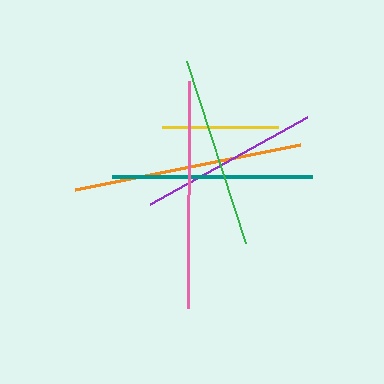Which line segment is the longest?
The orange line is the longest at approximately 230 pixels.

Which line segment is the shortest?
The yellow line is the shortest at approximately 116 pixels.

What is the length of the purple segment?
The purple segment is approximately 179 pixels long.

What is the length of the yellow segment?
The yellow segment is approximately 116 pixels long.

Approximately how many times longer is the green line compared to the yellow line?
The green line is approximately 1.6 times the length of the yellow line.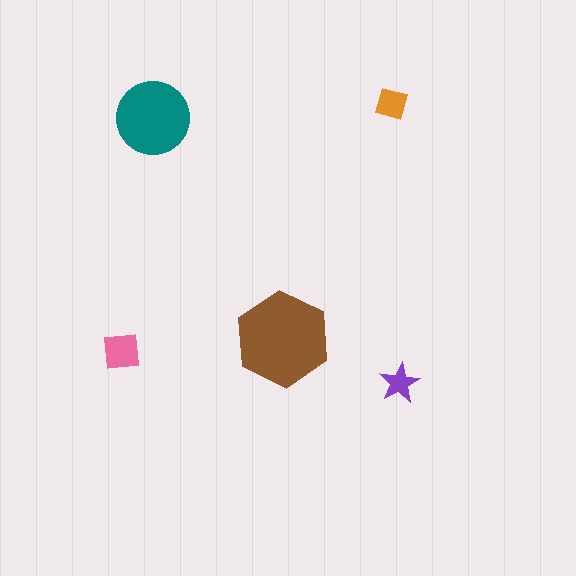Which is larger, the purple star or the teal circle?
The teal circle.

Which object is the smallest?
The purple star.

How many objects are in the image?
There are 5 objects in the image.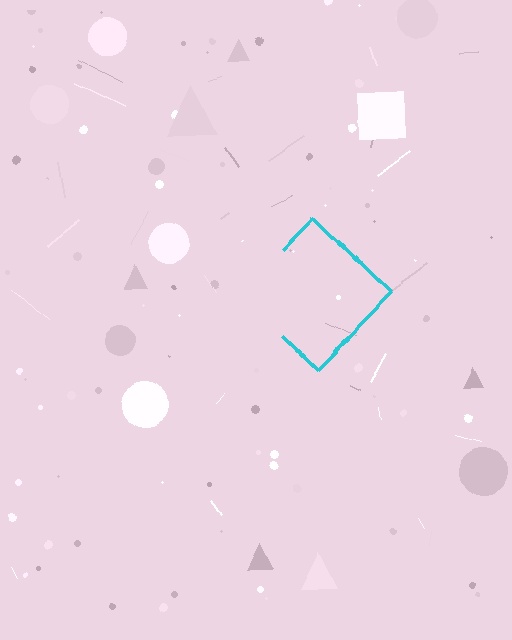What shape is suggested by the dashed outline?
The dashed outline suggests a diamond.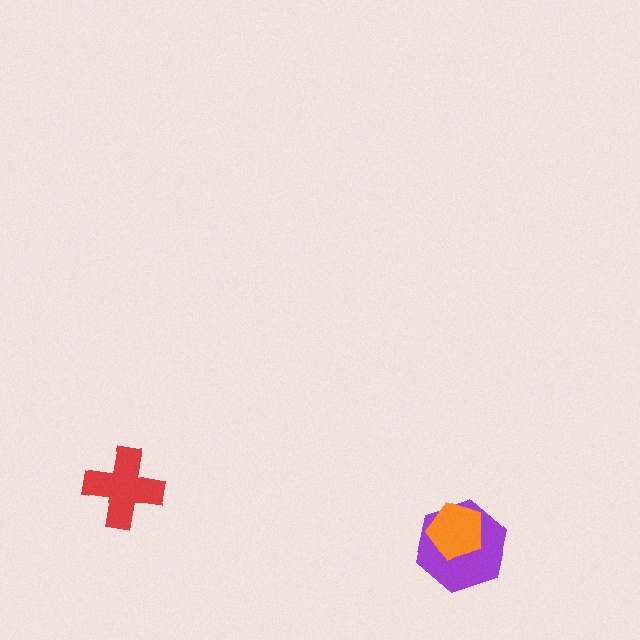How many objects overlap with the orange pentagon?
1 object overlaps with the orange pentagon.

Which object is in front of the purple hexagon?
The orange pentagon is in front of the purple hexagon.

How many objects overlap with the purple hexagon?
1 object overlaps with the purple hexagon.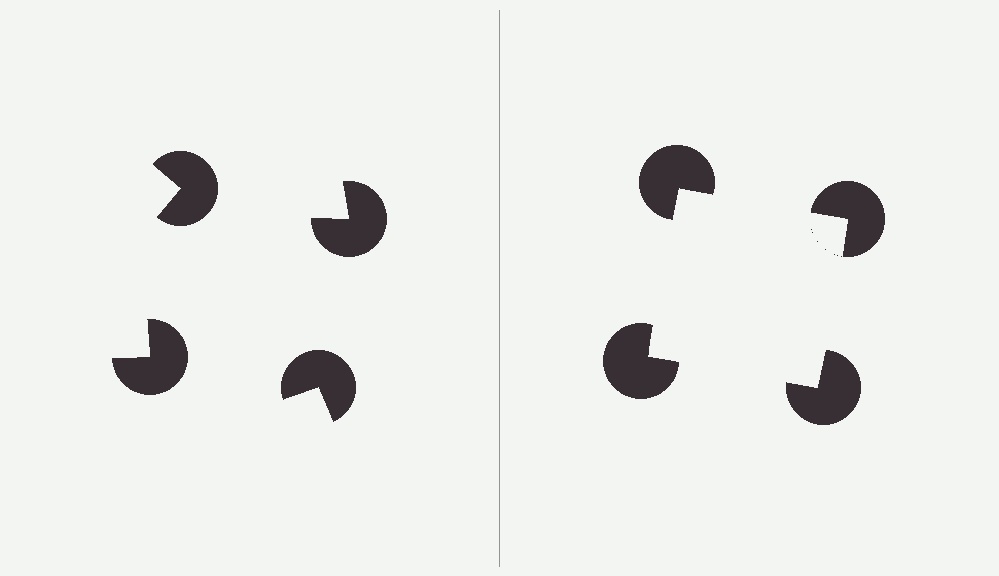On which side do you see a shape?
An illusory square appears on the right side. On the left side the wedge cuts are rotated, so no coherent shape forms.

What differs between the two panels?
The pac-man discs are positioned identically on both sides; only the wedge orientations differ. On the right they align to a square; on the left they are misaligned.